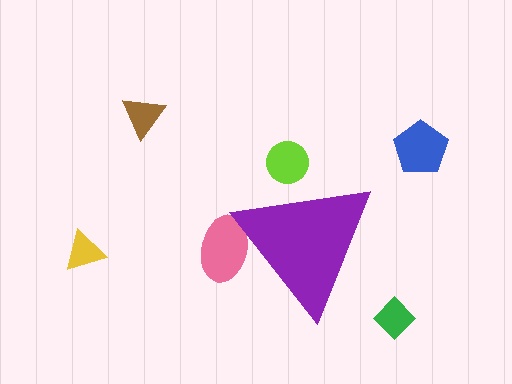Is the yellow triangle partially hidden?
No, the yellow triangle is fully visible.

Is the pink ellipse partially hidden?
Yes, the pink ellipse is partially hidden behind the purple triangle.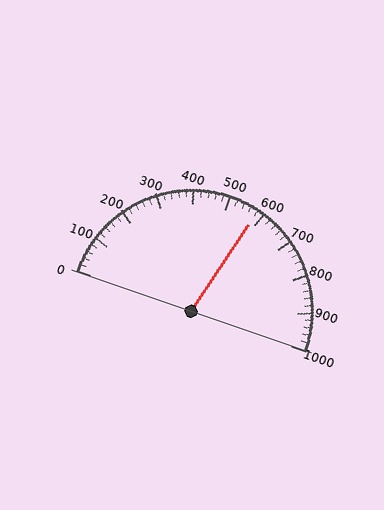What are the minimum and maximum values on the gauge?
The gauge ranges from 0 to 1000.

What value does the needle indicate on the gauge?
The needle indicates approximately 580.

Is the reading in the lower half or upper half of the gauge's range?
The reading is in the upper half of the range (0 to 1000).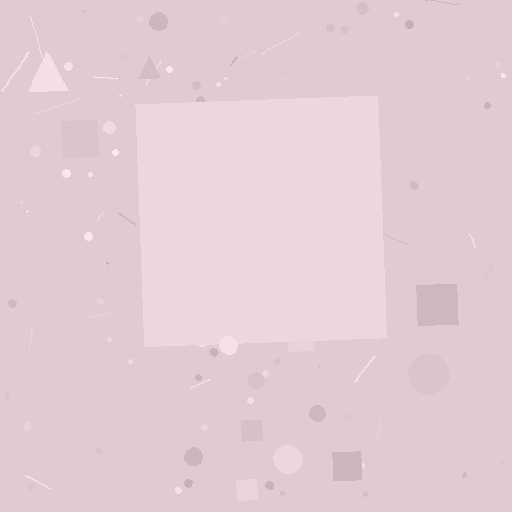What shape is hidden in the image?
A square is hidden in the image.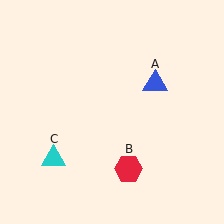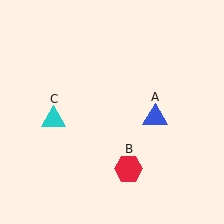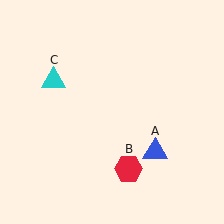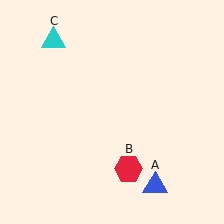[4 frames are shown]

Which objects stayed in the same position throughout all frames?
Red hexagon (object B) remained stationary.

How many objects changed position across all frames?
2 objects changed position: blue triangle (object A), cyan triangle (object C).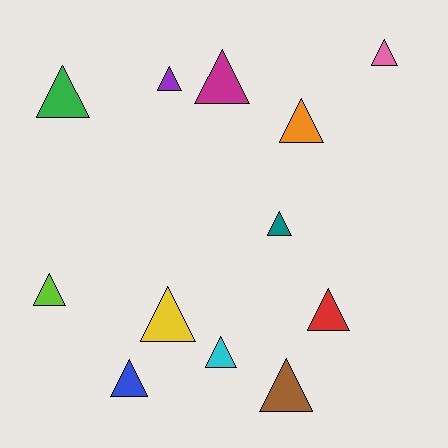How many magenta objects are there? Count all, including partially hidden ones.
There is 1 magenta object.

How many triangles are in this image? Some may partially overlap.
There are 12 triangles.